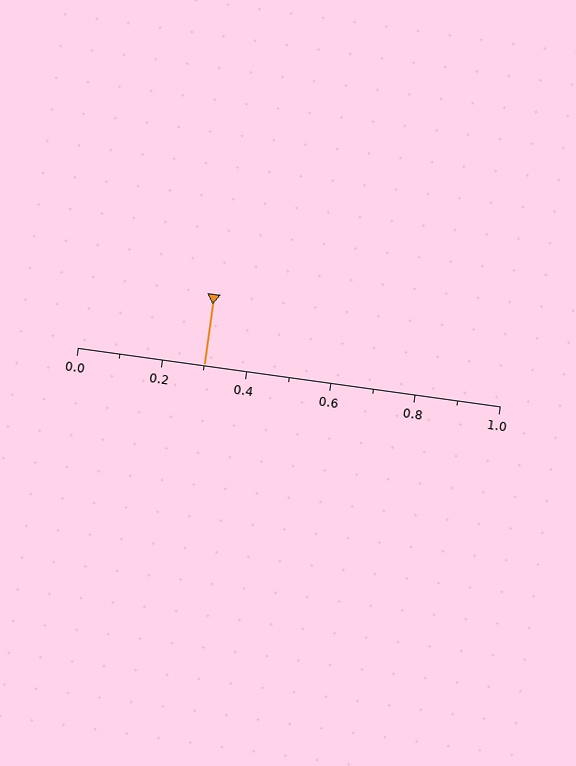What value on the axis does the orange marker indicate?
The marker indicates approximately 0.3.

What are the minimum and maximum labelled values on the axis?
The axis runs from 0.0 to 1.0.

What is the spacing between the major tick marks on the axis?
The major ticks are spaced 0.2 apart.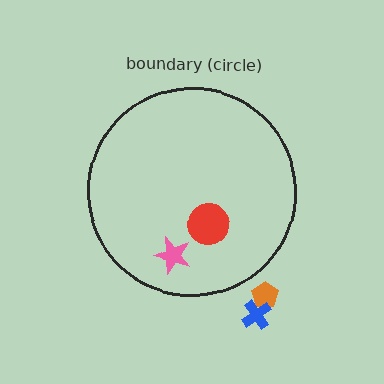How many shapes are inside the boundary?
2 inside, 2 outside.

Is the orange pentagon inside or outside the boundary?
Outside.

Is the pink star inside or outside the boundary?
Inside.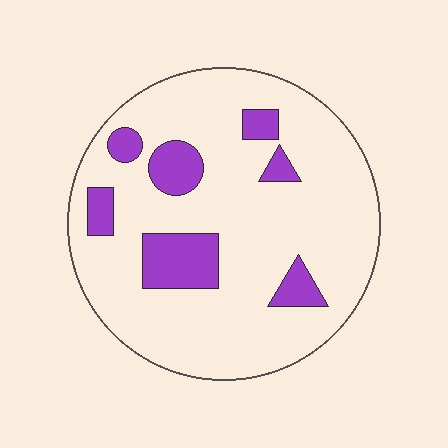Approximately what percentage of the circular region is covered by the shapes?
Approximately 15%.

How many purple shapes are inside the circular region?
7.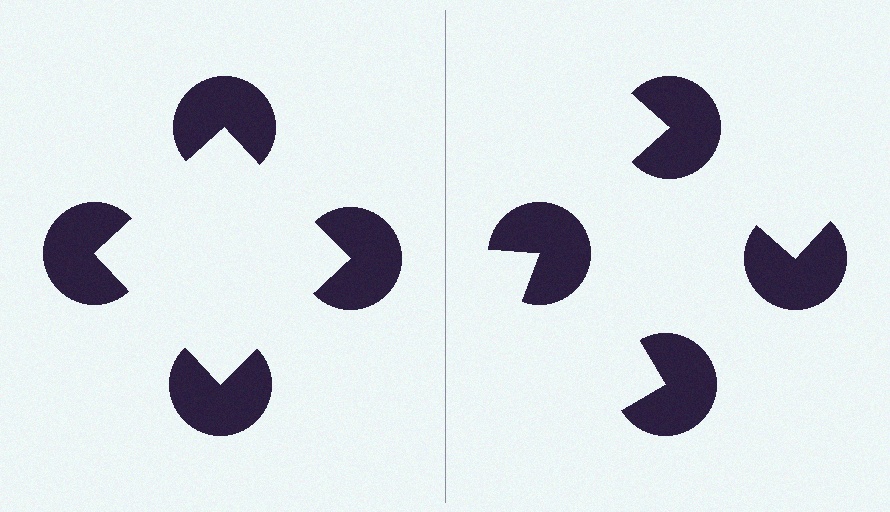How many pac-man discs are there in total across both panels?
8 — 4 on each side.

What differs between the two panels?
The pac-man discs are positioned identically on both sides; only the wedge orientations differ. On the left they align to a square; on the right they are misaligned.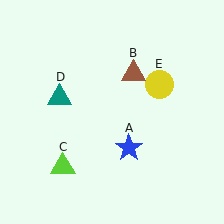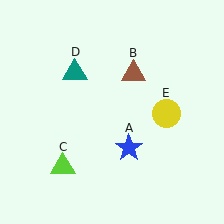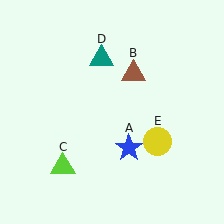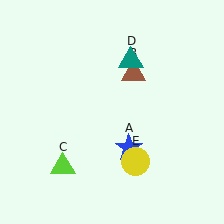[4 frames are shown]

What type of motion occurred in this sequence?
The teal triangle (object D), yellow circle (object E) rotated clockwise around the center of the scene.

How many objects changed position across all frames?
2 objects changed position: teal triangle (object D), yellow circle (object E).